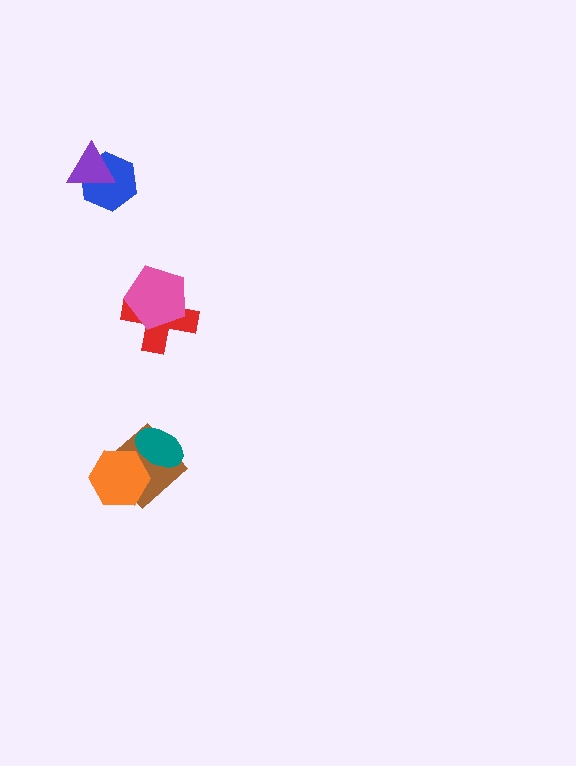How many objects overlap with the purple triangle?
1 object overlaps with the purple triangle.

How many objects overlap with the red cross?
1 object overlaps with the red cross.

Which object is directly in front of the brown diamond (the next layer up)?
The teal ellipse is directly in front of the brown diamond.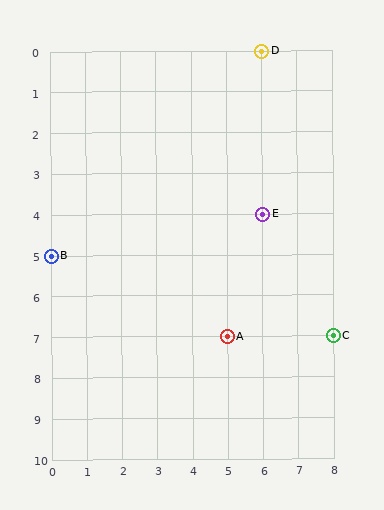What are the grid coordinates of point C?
Point C is at grid coordinates (8, 7).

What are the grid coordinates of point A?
Point A is at grid coordinates (5, 7).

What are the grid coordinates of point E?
Point E is at grid coordinates (6, 4).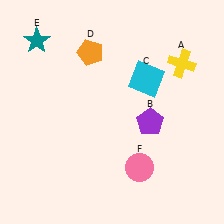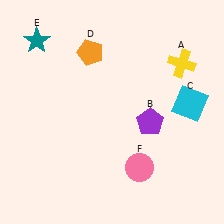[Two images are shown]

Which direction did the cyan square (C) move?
The cyan square (C) moved right.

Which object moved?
The cyan square (C) moved right.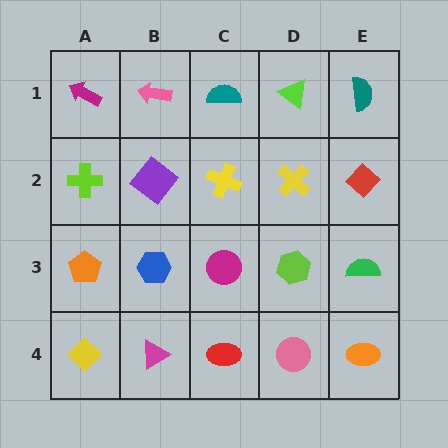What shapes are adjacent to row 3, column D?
A yellow cross (row 2, column D), a pink circle (row 4, column D), a magenta circle (row 3, column C), a green semicircle (row 3, column E).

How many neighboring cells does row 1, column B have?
3.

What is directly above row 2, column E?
A teal semicircle.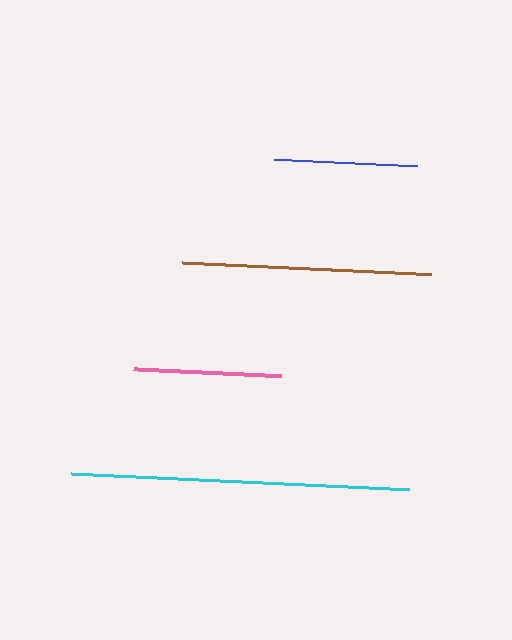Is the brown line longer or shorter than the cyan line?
The cyan line is longer than the brown line.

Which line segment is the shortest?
The blue line is the shortest at approximately 144 pixels.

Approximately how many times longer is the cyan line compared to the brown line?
The cyan line is approximately 1.4 times the length of the brown line.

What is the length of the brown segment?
The brown segment is approximately 250 pixels long.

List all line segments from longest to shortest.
From longest to shortest: cyan, brown, pink, blue.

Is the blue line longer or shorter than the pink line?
The pink line is longer than the blue line.